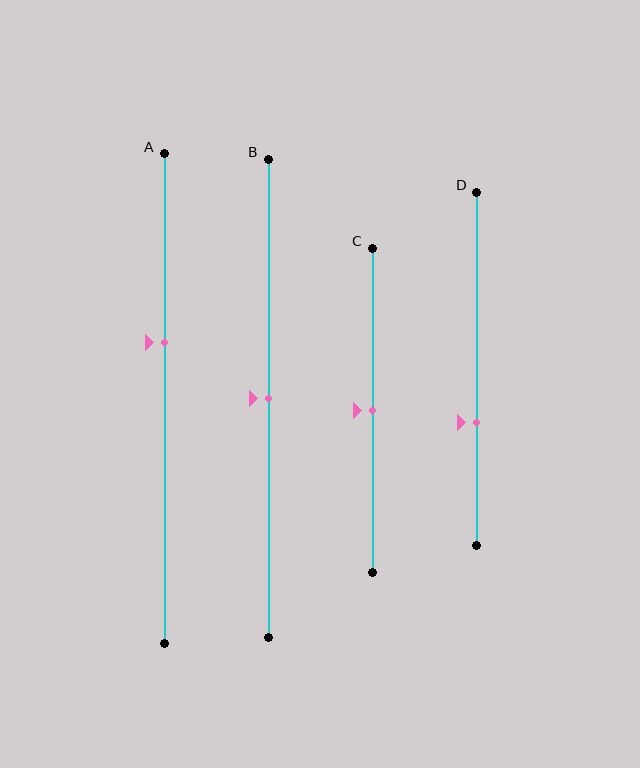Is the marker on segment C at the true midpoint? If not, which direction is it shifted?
Yes, the marker on segment C is at the true midpoint.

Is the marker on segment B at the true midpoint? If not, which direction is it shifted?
Yes, the marker on segment B is at the true midpoint.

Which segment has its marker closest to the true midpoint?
Segment B has its marker closest to the true midpoint.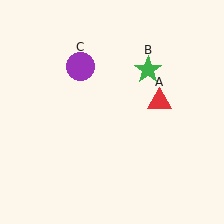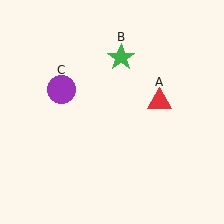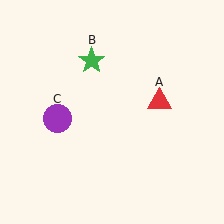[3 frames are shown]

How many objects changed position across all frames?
2 objects changed position: green star (object B), purple circle (object C).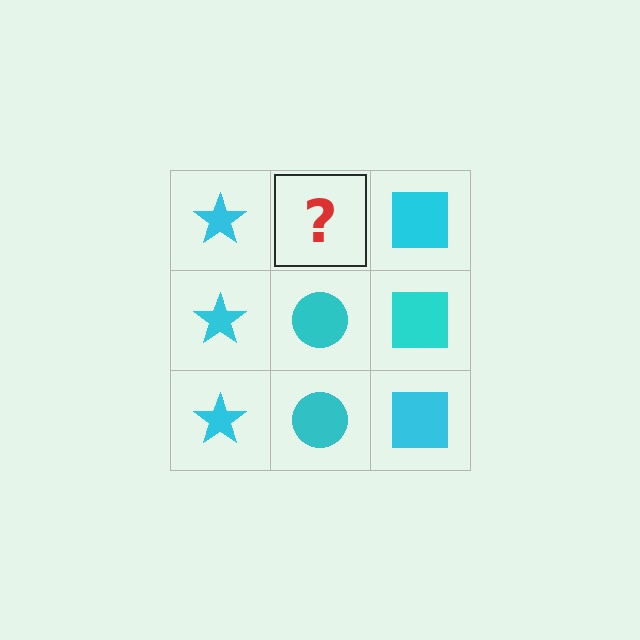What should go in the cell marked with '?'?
The missing cell should contain a cyan circle.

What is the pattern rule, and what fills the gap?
The rule is that each column has a consistent shape. The gap should be filled with a cyan circle.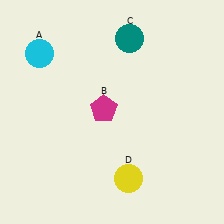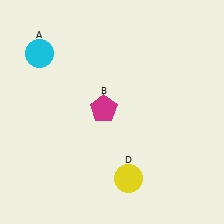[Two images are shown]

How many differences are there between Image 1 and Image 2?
There is 1 difference between the two images.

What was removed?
The teal circle (C) was removed in Image 2.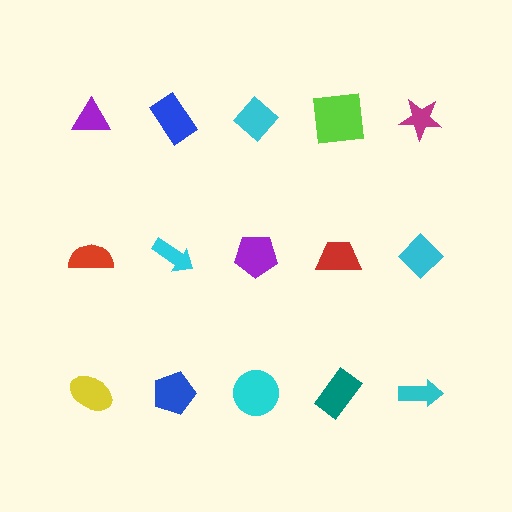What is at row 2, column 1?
A red semicircle.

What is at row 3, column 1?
A yellow ellipse.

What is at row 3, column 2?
A blue pentagon.